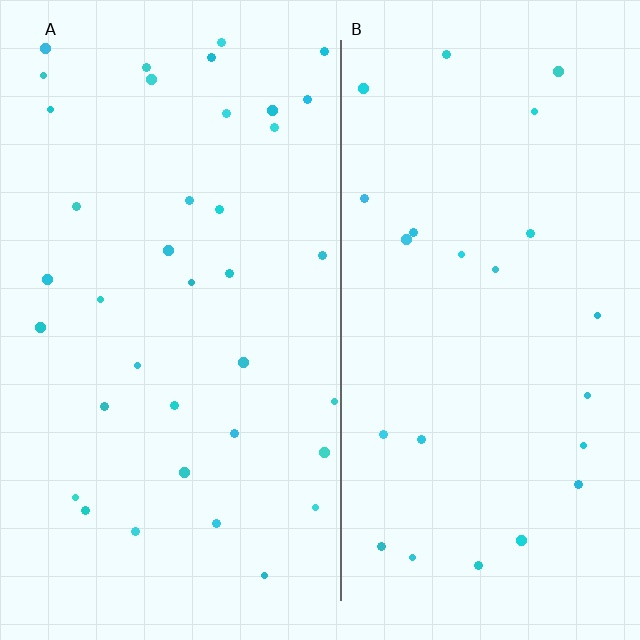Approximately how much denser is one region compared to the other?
Approximately 1.5× — region A over region B.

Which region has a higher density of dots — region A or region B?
A (the left).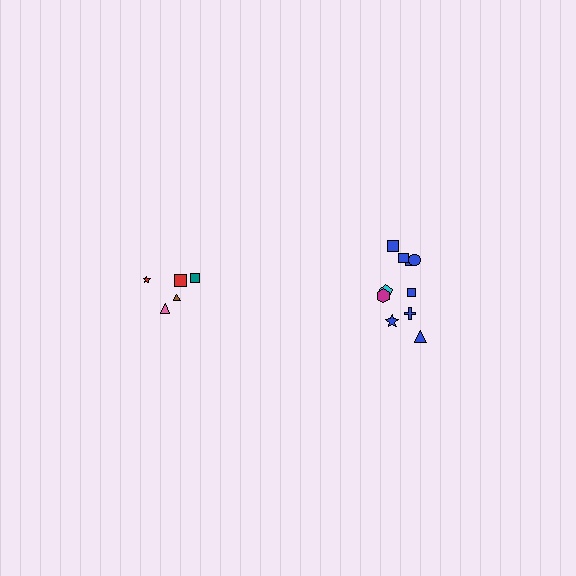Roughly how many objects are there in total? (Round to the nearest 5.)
Roughly 15 objects in total.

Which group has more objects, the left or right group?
The right group.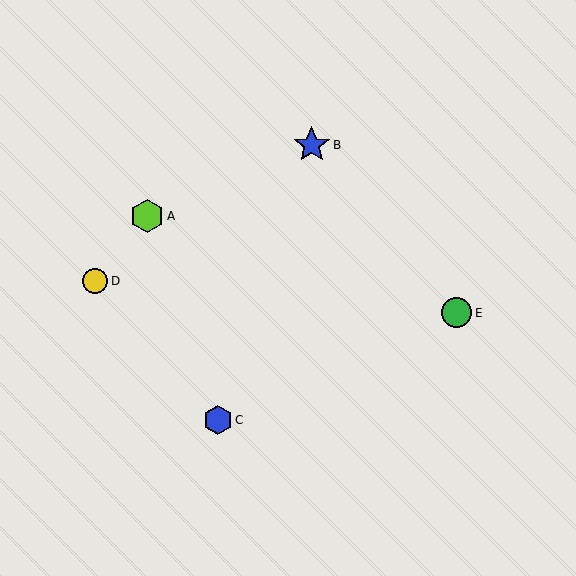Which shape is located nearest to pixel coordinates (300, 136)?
The blue star (labeled B) at (312, 145) is nearest to that location.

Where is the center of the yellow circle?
The center of the yellow circle is at (95, 281).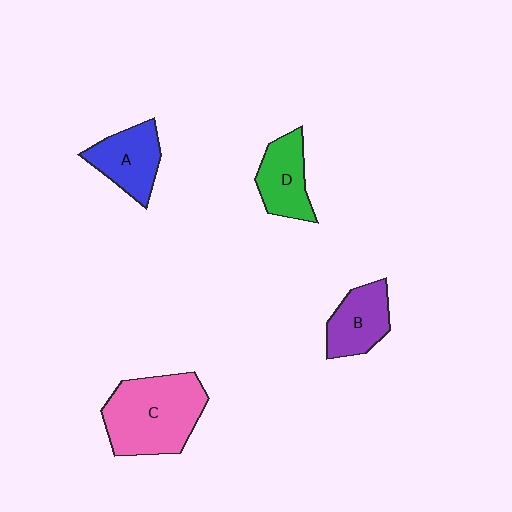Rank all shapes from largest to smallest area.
From largest to smallest: C (pink), A (blue), B (purple), D (green).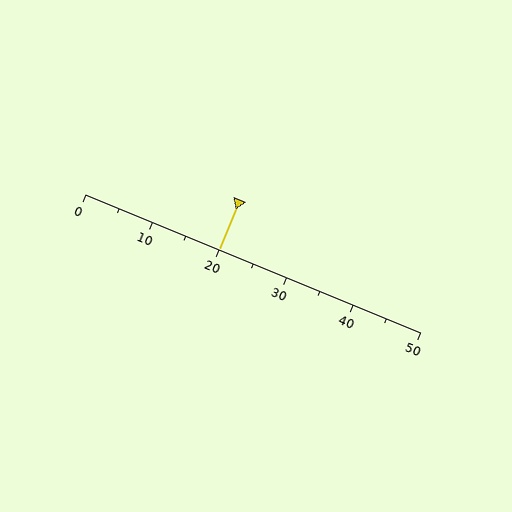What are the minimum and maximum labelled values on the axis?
The axis runs from 0 to 50.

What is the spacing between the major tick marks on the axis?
The major ticks are spaced 10 apart.